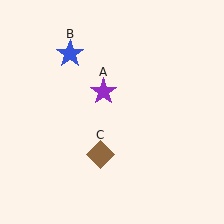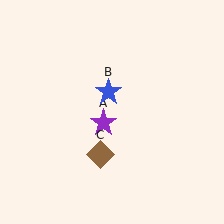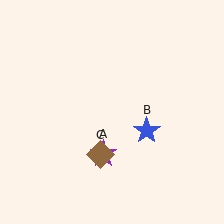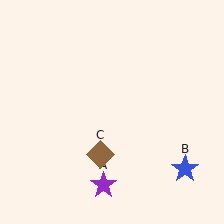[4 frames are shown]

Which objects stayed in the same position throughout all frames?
Brown diamond (object C) remained stationary.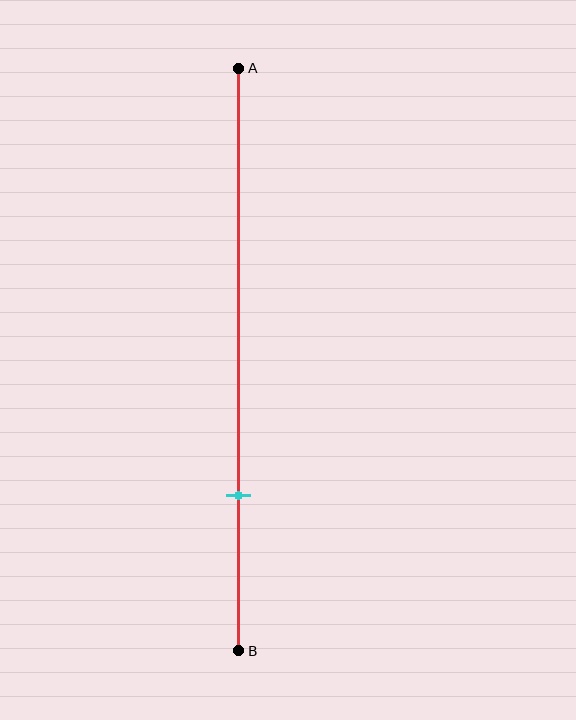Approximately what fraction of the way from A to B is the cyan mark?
The cyan mark is approximately 75% of the way from A to B.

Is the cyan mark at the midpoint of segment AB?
No, the mark is at about 75% from A, not at the 50% midpoint.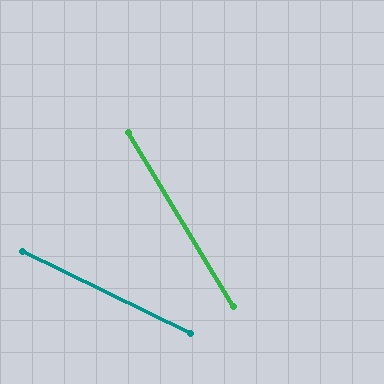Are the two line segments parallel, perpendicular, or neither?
Neither parallel nor perpendicular — they differ by about 33°.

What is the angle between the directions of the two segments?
Approximately 33 degrees.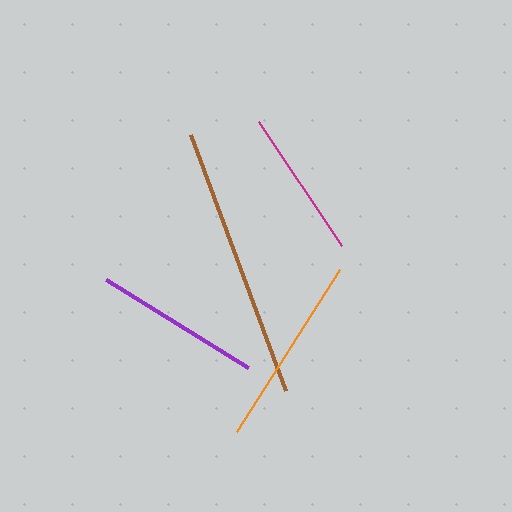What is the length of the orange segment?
The orange segment is approximately 192 pixels long.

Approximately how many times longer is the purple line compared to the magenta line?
The purple line is approximately 1.1 times the length of the magenta line.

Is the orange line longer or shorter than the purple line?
The orange line is longer than the purple line.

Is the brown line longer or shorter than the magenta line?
The brown line is longer than the magenta line.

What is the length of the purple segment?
The purple segment is approximately 167 pixels long.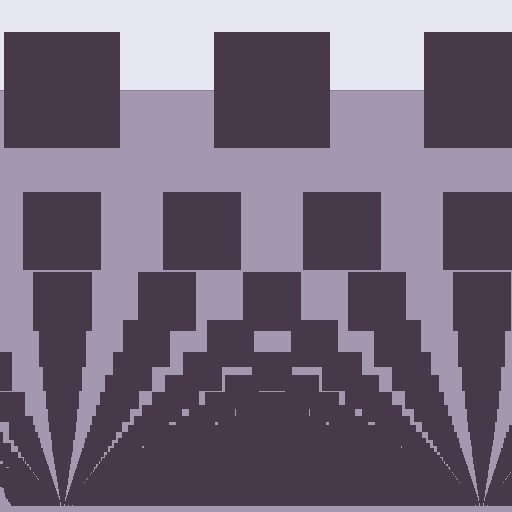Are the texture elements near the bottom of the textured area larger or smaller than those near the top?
Smaller. The gradient is inverted — elements near the bottom are smaller and denser.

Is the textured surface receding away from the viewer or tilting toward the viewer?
The surface appears to tilt toward the viewer. Texture elements get larger and sparser toward the top.